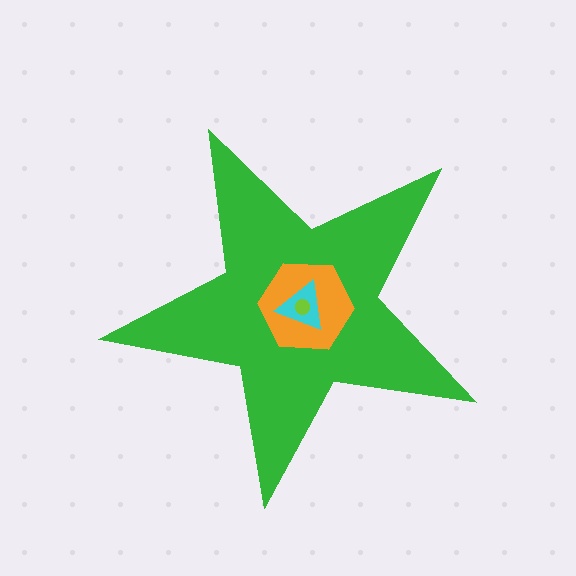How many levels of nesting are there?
4.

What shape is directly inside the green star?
The orange hexagon.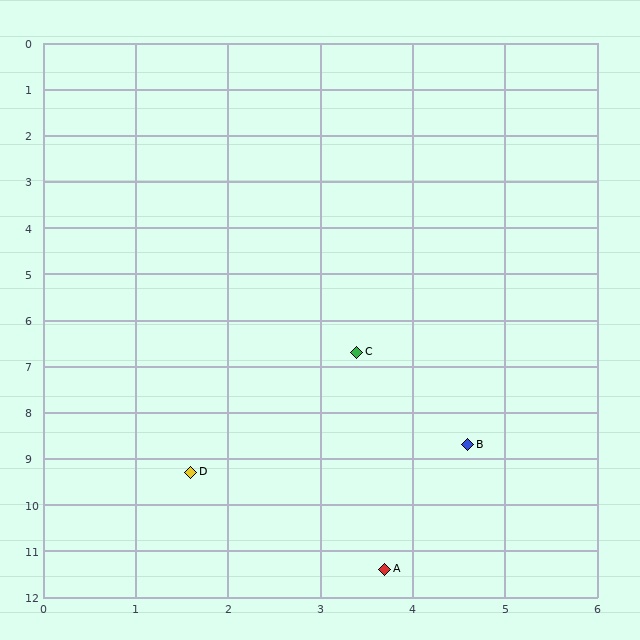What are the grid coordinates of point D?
Point D is at approximately (1.6, 9.3).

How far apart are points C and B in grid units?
Points C and B are about 2.3 grid units apart.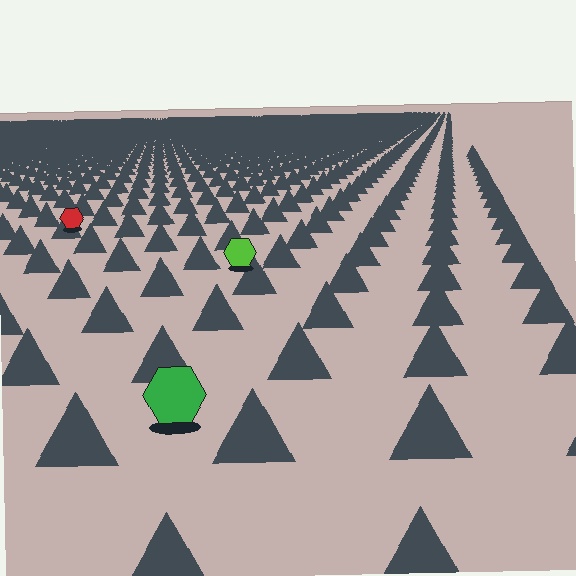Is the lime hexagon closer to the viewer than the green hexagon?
No. The green hexagon is closer — you can tell from the texture gradient: the ground texture is coarser near it.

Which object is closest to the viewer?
The green hexagon is closest. The texture marks near it are larger and more spread out.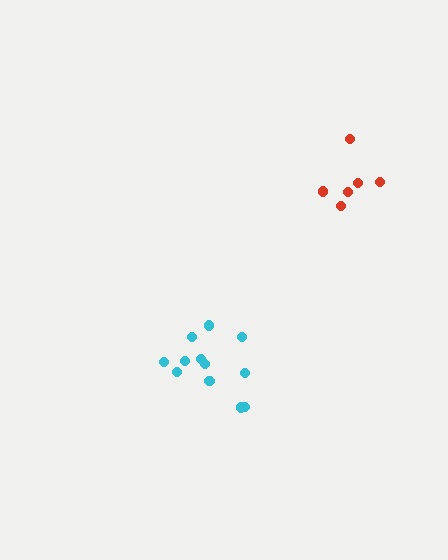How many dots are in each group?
Group 1: 12 dots, Group 2: 6 dots (18 total).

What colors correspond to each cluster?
The clusters are colored: cyan, red.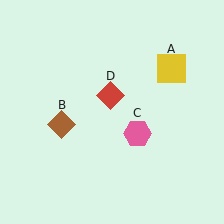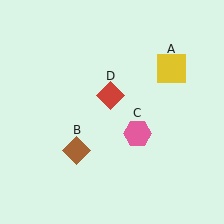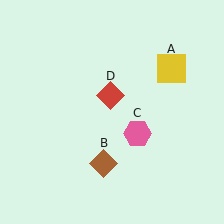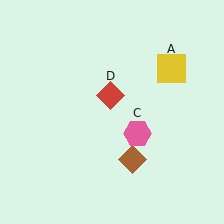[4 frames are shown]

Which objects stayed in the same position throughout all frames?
Yellow square (object A) and pink hexagon (object C) and red diamond (object D) remained stationary.